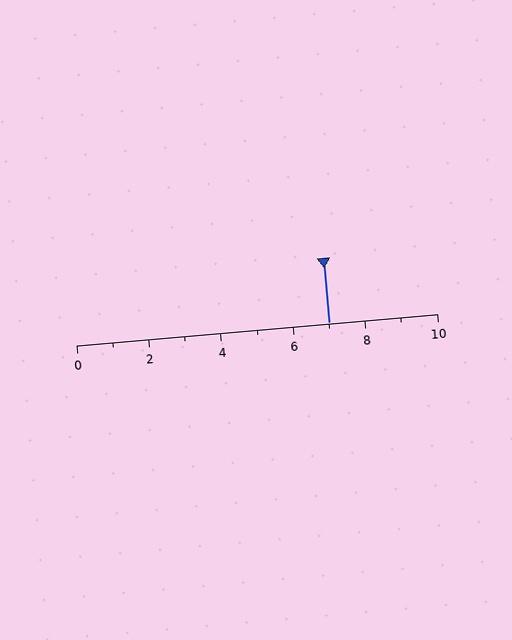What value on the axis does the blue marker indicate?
The marker indicates approximately 7.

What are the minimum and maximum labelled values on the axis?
The axis runs from 0 to 10.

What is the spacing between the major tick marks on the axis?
The major ticks are spaced 2 apart.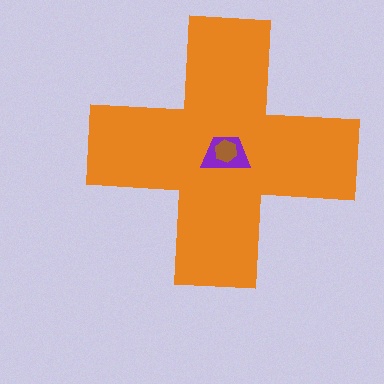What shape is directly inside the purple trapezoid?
The brown hexagon.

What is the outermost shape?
The orange cross.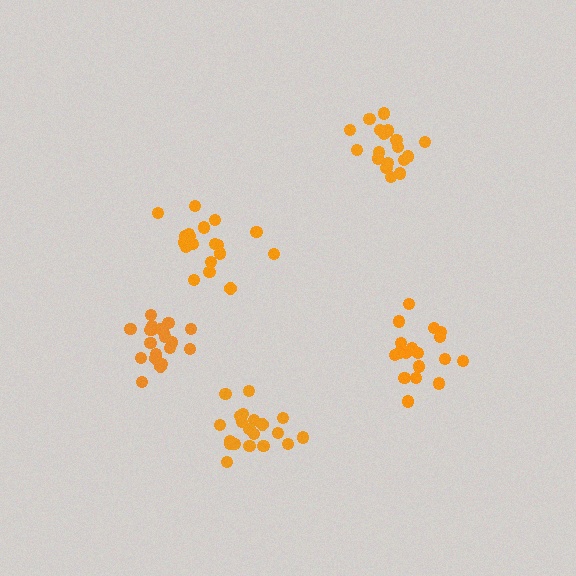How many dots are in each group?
Group 1: 20 dots, Group 2: 20 dots, Group 3: 20 dots, Group 4: 18 dots, Group 5: 21 dots (99 total).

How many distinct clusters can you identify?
There are 5 distinct clusters.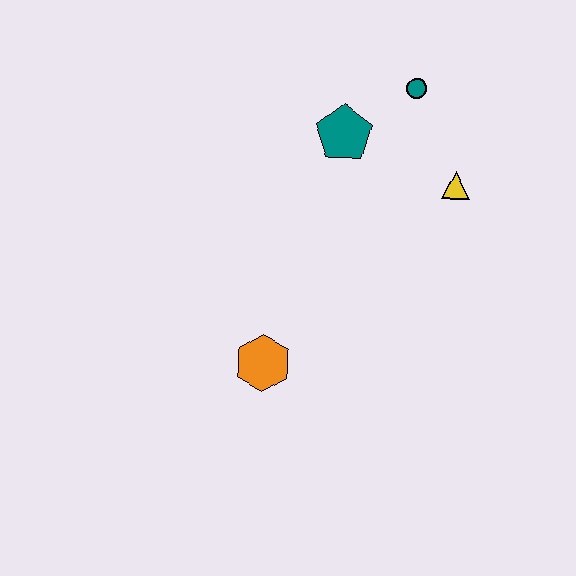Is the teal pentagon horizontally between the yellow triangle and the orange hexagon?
Yes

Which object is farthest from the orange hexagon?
The teal circle is farthest from the orange hexagon.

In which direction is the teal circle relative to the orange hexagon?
The teal circle is above the orange hexagon.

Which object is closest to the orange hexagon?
The teal pentagon is closest to the orange hexagon.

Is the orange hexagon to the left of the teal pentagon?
Yes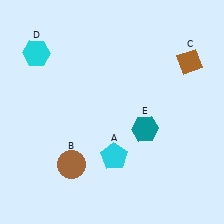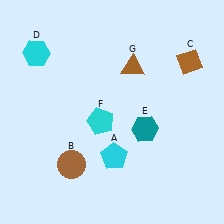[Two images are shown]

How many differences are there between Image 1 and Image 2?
There are 2 differences between the two images.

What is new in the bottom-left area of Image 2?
A cyan pentagon (F) was added in the bottom-left area of Image 2.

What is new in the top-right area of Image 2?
A brown triangle (G) was added in the top-right area of Image 2.